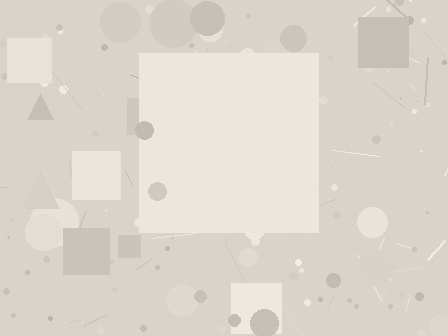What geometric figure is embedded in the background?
A square is embedded in the background.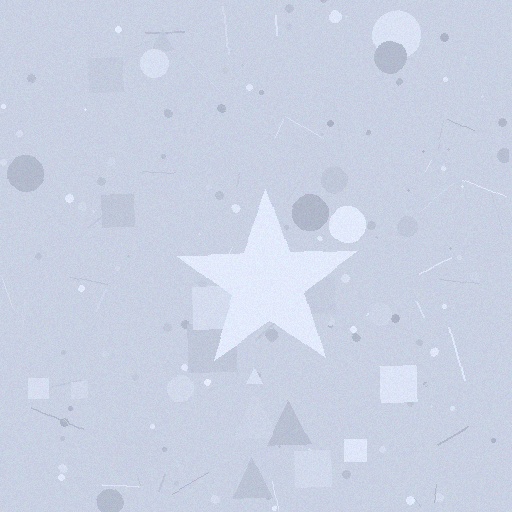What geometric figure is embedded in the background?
A star is embedded in the background.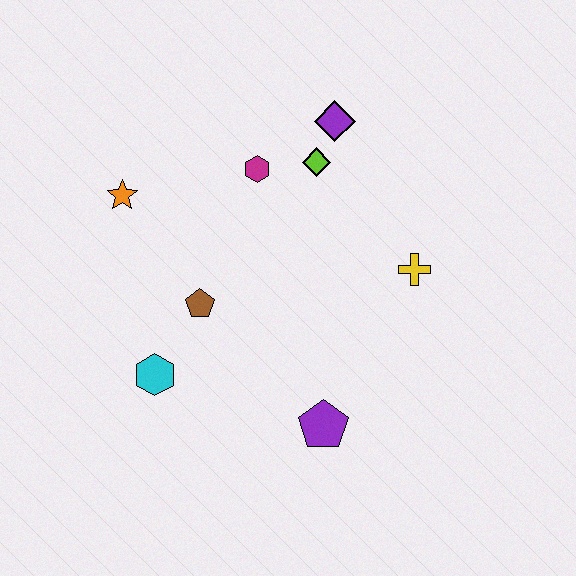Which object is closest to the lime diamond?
The purple diamond is closest to the lime diamond.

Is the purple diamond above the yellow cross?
Yes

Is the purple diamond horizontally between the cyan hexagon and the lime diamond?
No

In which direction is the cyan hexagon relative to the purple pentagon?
The cyan hexagon is to the left of the purple pentagon.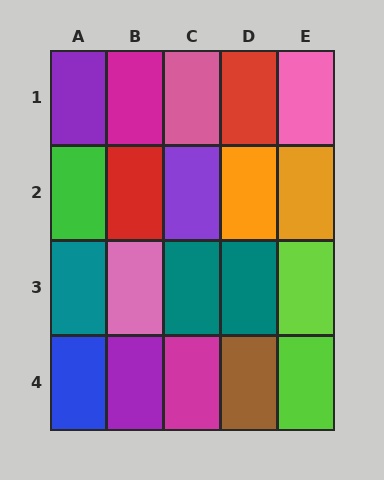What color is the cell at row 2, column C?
Purple.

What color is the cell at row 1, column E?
Pink.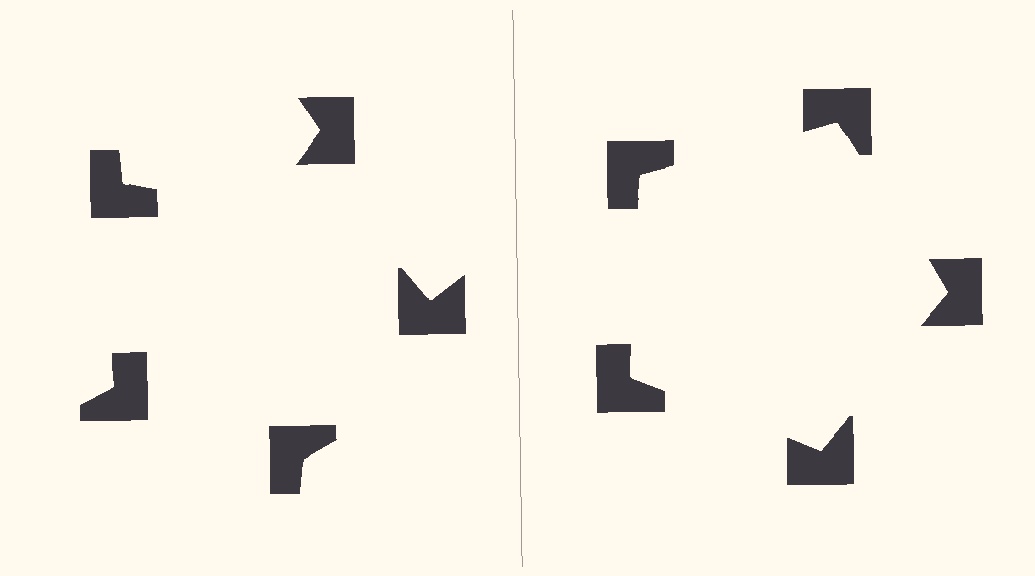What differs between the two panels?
The notched squares are positioned identically on both sides; only the wedge orientations differ. On the right they align to a pentagon; on the left they are misaligned.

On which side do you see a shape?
An illusory pentagon appears on the right side. On the left side the wedge cuts are rotated, so no coherent shape forms.